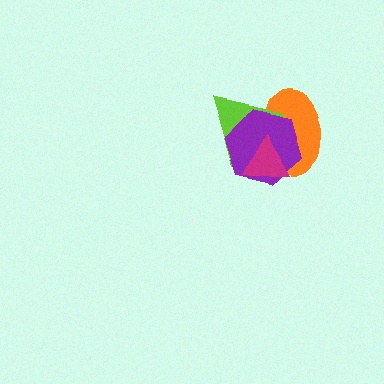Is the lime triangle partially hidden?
Yes, it is partially covered by another shape.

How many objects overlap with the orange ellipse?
3 objects overlap with the orange ellipse.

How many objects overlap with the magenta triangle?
3 objects overlap with the magenta triangle.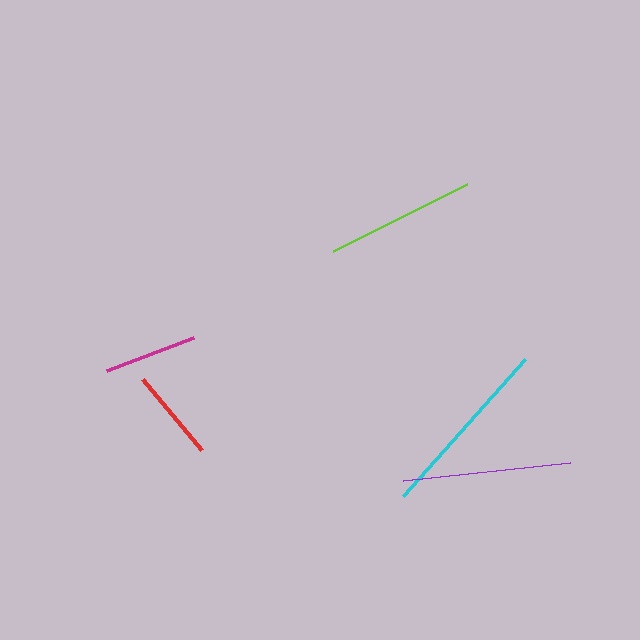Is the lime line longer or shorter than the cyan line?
The cyan line is longer than the lime line.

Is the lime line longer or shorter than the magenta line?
The lime line is longer than the magenta line.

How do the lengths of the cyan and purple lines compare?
The cyan and purple lines are approximately the same length.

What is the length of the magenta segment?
The magenta segment is approximately 93 pixels long.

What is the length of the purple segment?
The purple segment is approximately 168 pixels long.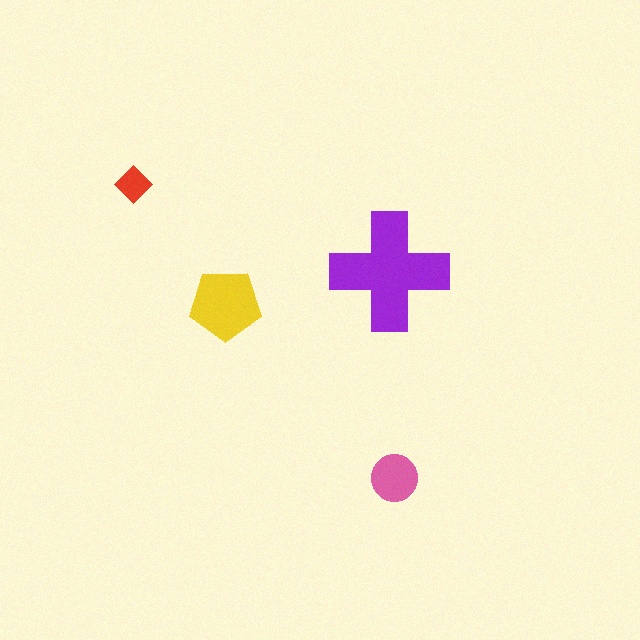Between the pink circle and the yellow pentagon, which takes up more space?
The yellow pentagon.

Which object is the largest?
The purple cross.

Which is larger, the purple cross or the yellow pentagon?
The purple cross.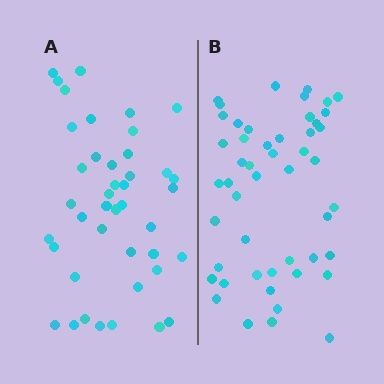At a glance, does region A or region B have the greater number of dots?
Region B (the right region) has more dots.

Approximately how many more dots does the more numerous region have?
Region B has roughly 8 or so more dots than region A.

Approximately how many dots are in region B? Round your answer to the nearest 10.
About 50 dots. (The exact count is 49, which rounds to 50.)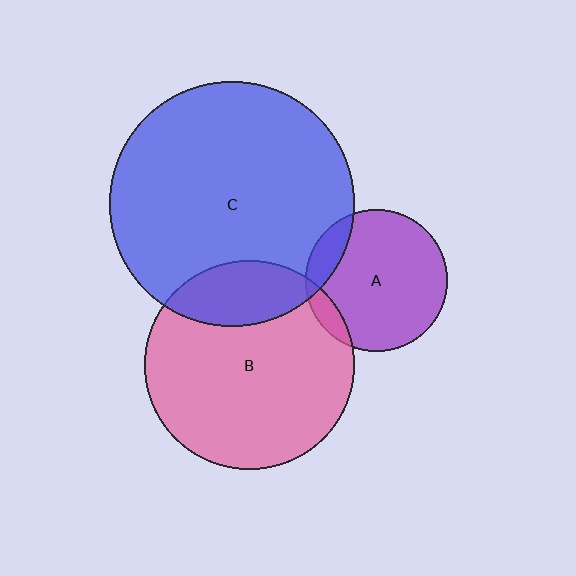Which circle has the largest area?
Circle C (blue).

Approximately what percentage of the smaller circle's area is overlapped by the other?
Approximately 20%.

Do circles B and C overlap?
Yes.